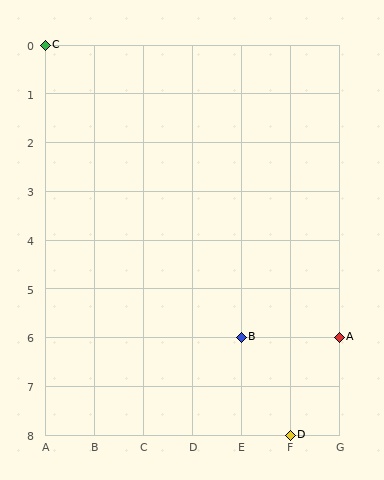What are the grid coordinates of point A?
Point A is at grid coordinates (G, 6).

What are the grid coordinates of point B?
Point B is at grid coordinates (E, 6).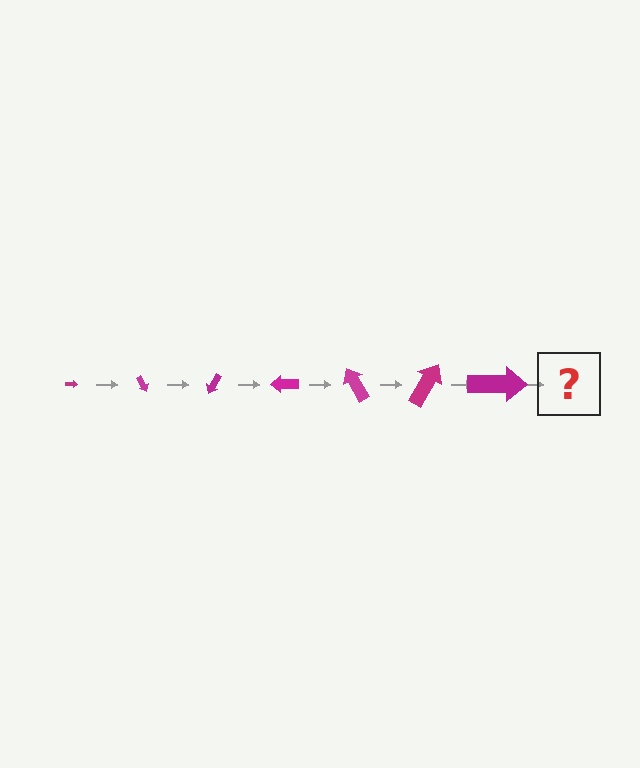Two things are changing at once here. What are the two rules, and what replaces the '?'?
The two rules are that the arrow grows larger each step and it rotates 60 degrees each step. The '?' should be an arrow, larger than the previous one and rotated 420 degrees from the start.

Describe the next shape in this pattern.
It should be an arrow, larger than the previous one and rotated 420 degrees from the start.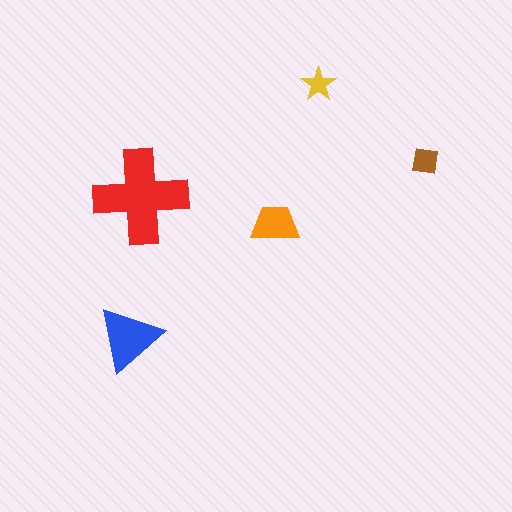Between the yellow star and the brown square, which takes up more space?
The brown square.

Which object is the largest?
The red cross.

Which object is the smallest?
The yellow star.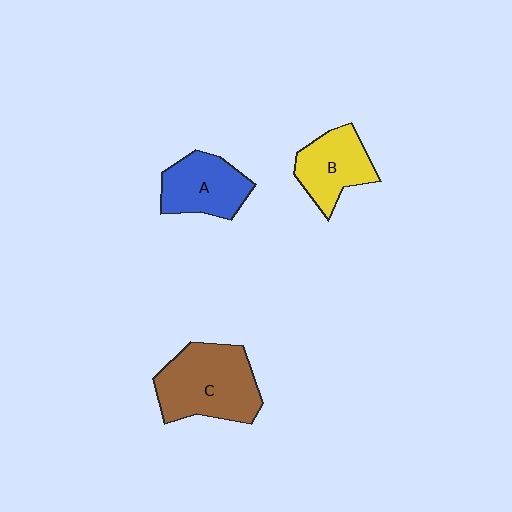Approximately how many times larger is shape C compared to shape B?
Approximately 1.5 times.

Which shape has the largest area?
Shape C (brown).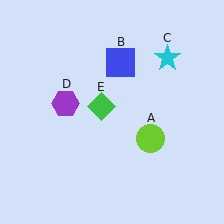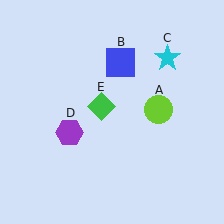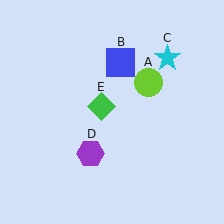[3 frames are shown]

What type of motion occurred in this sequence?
The lime circle (object A), purple hexagon (object D) rotated counterclockwise around the center of the scene.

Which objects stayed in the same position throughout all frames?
Blue square (object B) and cyan star (object C) and green diamond (object E) remained stationary.